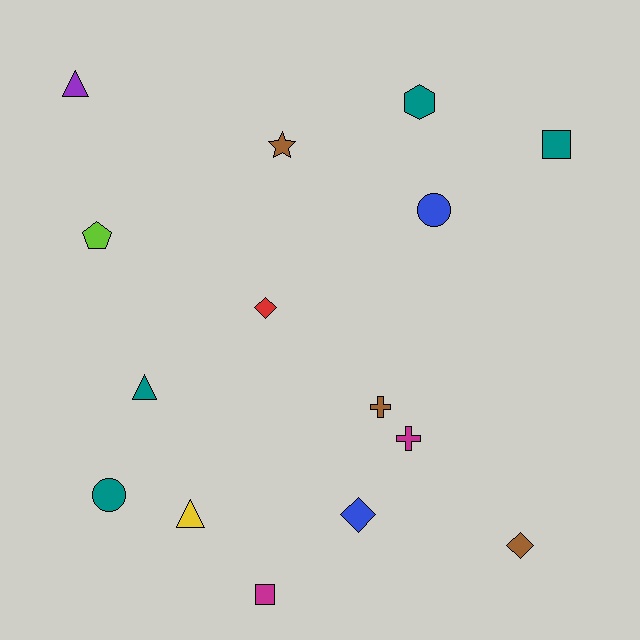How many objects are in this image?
There are 15 objects.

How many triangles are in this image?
There are 3 triangles.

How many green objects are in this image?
There are no green objects.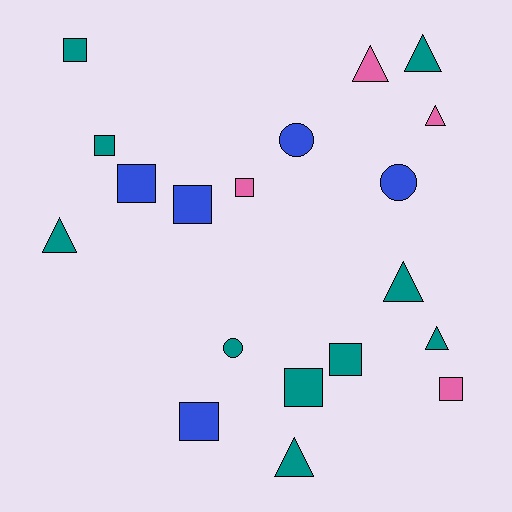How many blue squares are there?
There are 3 blue squares.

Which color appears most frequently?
Teal, with 10 objects.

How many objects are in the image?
There are 19 objects.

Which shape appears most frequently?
Square, with 9 objects.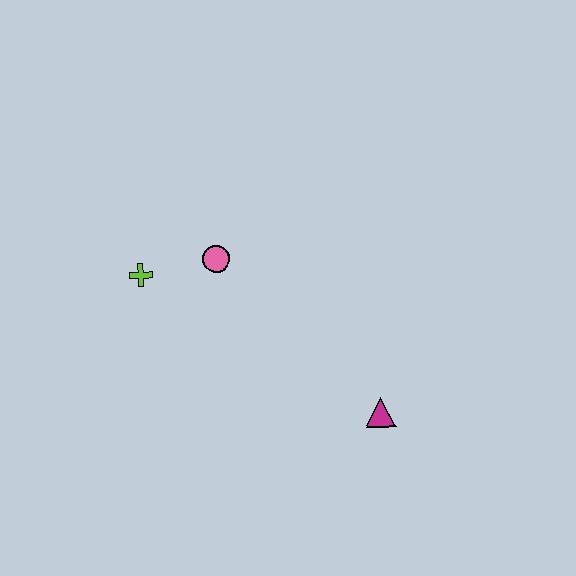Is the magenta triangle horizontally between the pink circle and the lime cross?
No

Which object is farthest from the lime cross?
The magenta triangle is farthest from the lime cross.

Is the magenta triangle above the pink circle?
No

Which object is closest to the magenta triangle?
The pink circle is closest to the magenta triangle.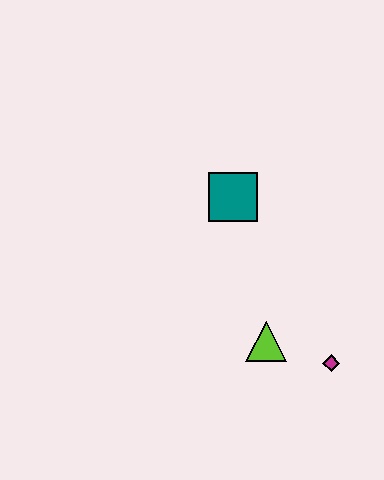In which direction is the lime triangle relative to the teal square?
The lime triangle is below the teal square.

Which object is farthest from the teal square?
The magenta diamond is farthest from the teal square.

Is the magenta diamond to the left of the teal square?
No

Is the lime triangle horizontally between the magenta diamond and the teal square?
Yes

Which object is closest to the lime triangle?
The magenta diamond is closest to the lime triangle.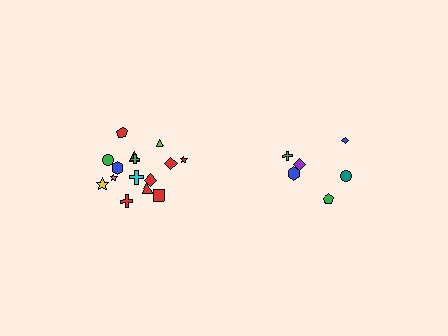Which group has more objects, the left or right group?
The left group.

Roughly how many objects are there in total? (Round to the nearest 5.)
Roughly 20 objects in total.